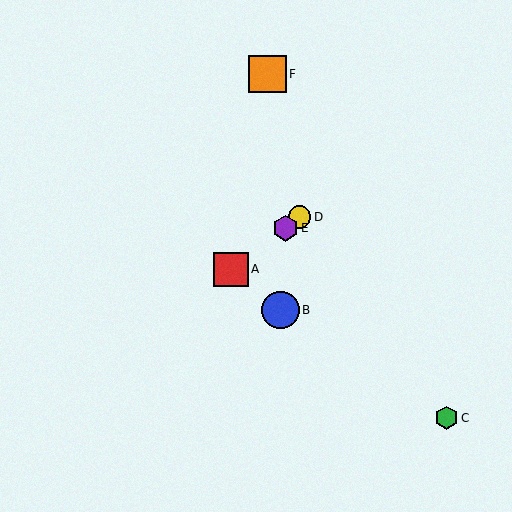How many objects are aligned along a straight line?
3 objects (A, D, E) are aligned along a straight line.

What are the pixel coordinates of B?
Object B is at (280, 310).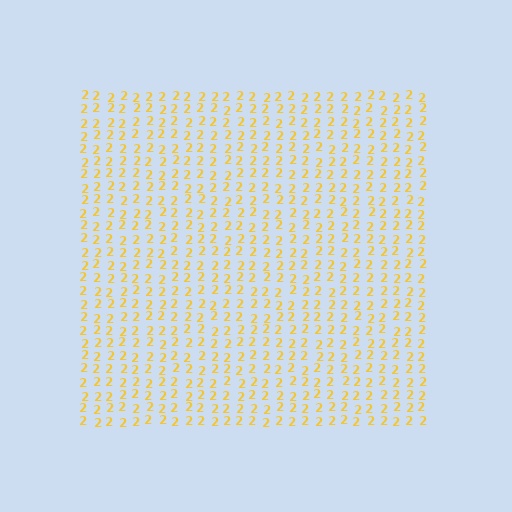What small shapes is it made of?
It is made of small digit 2's.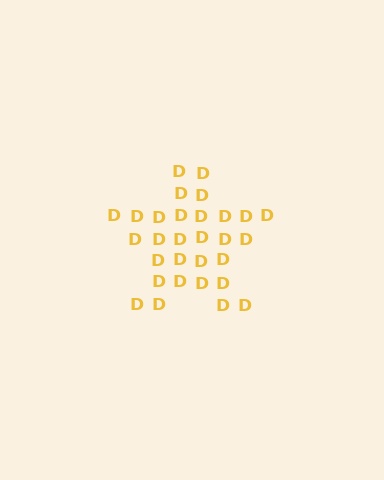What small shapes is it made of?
It is made of small letter D's.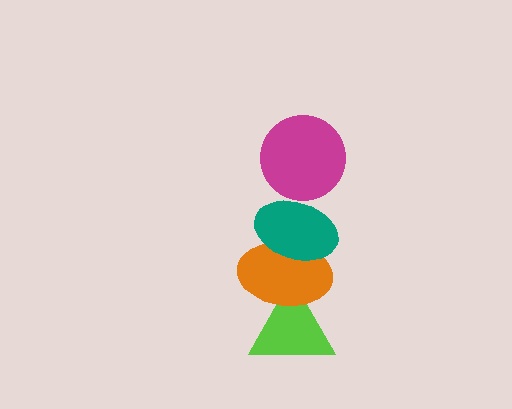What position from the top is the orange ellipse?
The orange ellipse is 3rd from the top.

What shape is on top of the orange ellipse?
The teal ellipse is on top of the orange ellipse.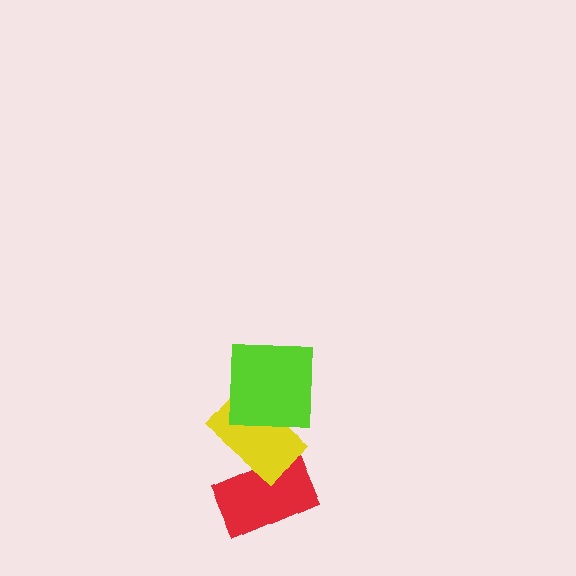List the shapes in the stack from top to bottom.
From top to bottom: the lime square, the yellow rectangle, the red rectangle.